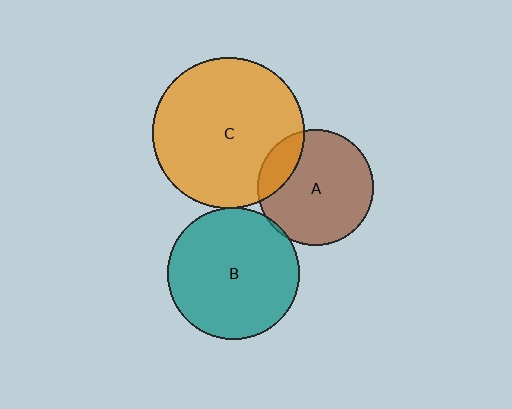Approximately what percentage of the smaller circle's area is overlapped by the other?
Approximately 5%.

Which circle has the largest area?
Circle C (orange).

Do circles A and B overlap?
Yes.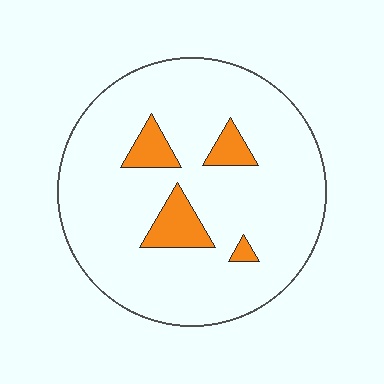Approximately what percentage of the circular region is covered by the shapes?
Approximately 10%.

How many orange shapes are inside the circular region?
4.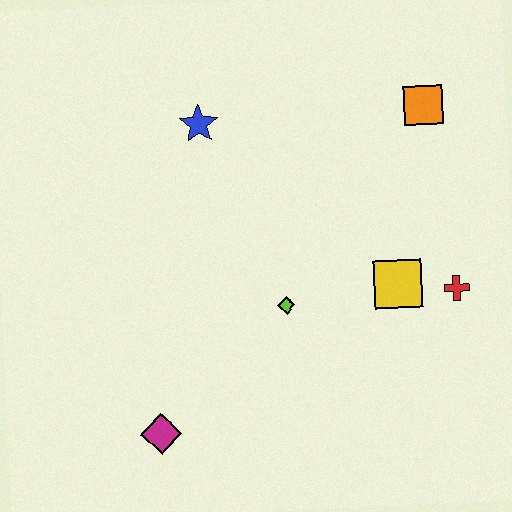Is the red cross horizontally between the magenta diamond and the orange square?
No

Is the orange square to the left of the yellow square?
No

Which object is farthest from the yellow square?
The magenta diamond is farthest from the yellow square.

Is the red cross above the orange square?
No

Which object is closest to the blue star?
The lime diamond is closest to the blue star.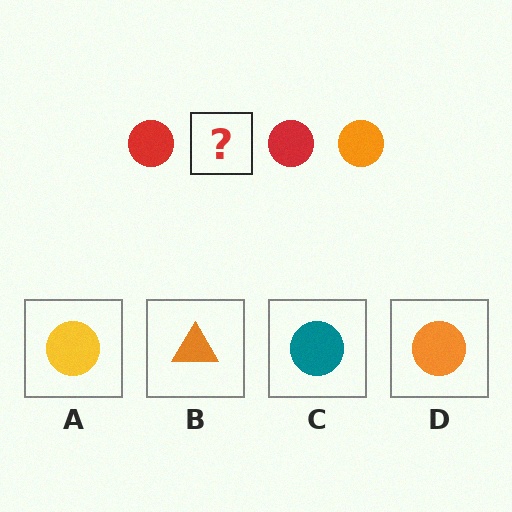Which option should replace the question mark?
Option D.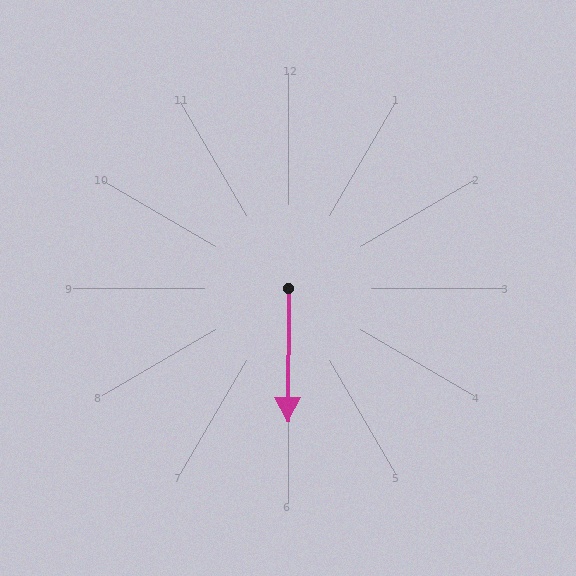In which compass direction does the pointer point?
South.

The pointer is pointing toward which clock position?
Roughly 6 o'clock.